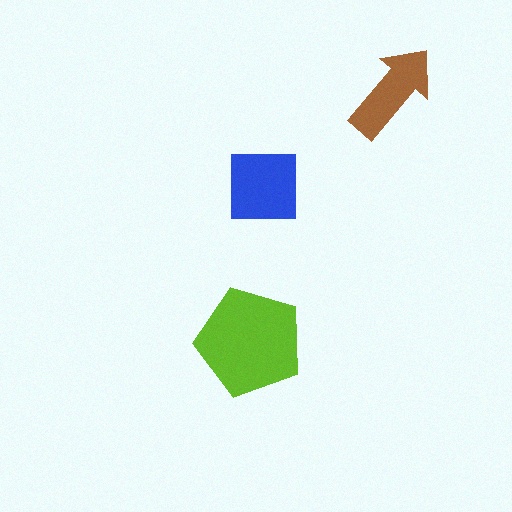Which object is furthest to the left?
The lime pentagon is leftmost.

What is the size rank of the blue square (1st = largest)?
2nd.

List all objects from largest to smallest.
The lime pentagon, the blue square, the brown arrow.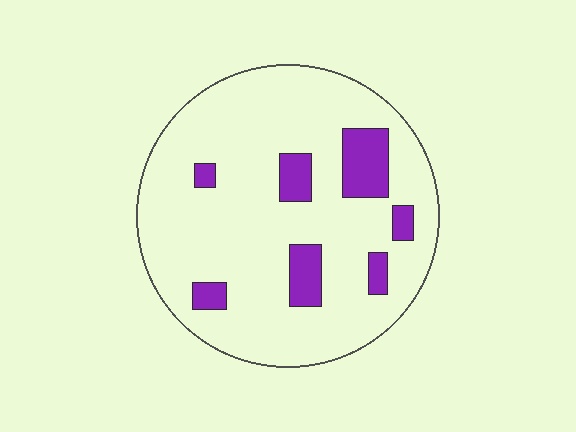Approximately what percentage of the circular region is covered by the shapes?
Approximately 15%.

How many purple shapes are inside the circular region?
7.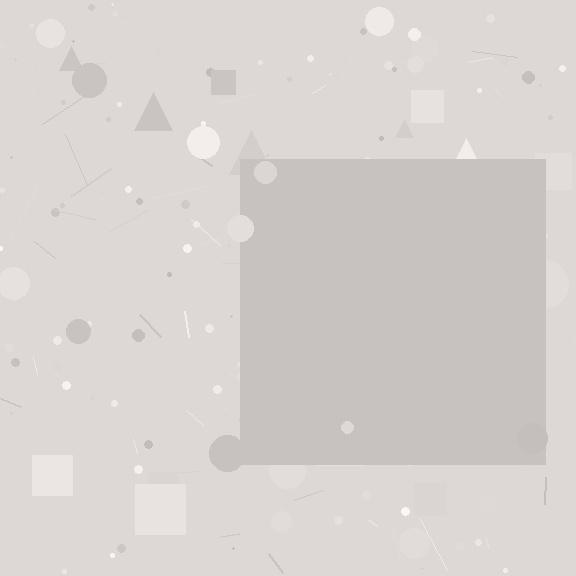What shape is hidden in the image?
A square is hidden in the image.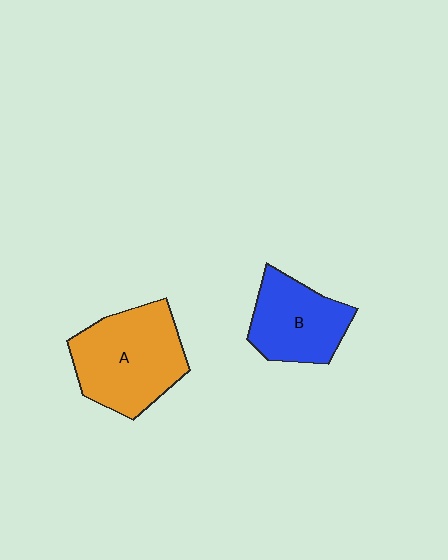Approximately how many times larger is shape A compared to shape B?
Approximately 1.4 times.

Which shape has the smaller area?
Shape B (blue).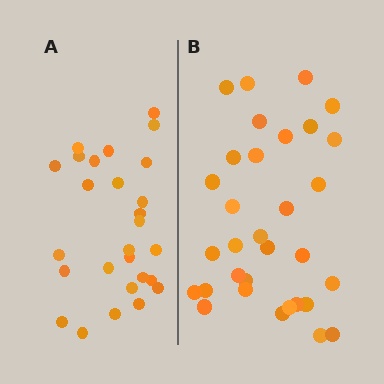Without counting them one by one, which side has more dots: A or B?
Region B (the right region) has more dots.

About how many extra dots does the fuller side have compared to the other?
Region B has about 5 more dots than region A.